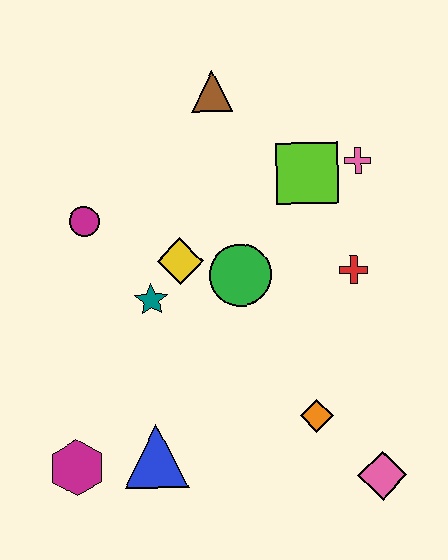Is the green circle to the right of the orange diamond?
No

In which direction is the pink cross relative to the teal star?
The pink cross is to the right of the teal star.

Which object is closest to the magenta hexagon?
The blue triangle is closest to the magenta hexagon.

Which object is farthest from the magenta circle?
The pink diamond is farthest from the magenta circle.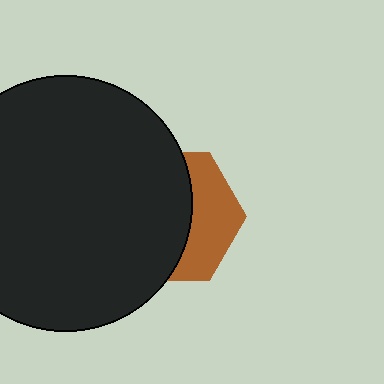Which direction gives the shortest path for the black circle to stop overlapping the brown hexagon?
Moving left gives the shortest separation.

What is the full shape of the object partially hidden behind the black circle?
The partially hidden object is a brown hexagon.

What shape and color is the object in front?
The object in front is a black circle.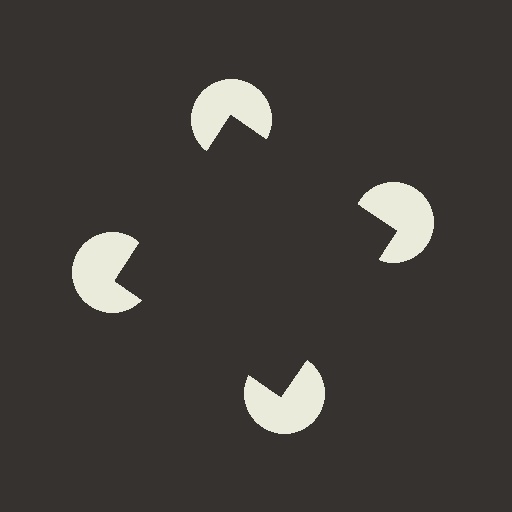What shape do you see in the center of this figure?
An illusory square — its edges are inferred from the aligned wedge cuts in the pac-man discs, not physically drawn.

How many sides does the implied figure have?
4 sides.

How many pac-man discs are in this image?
There are 4 — one at each vertex of the illusory square.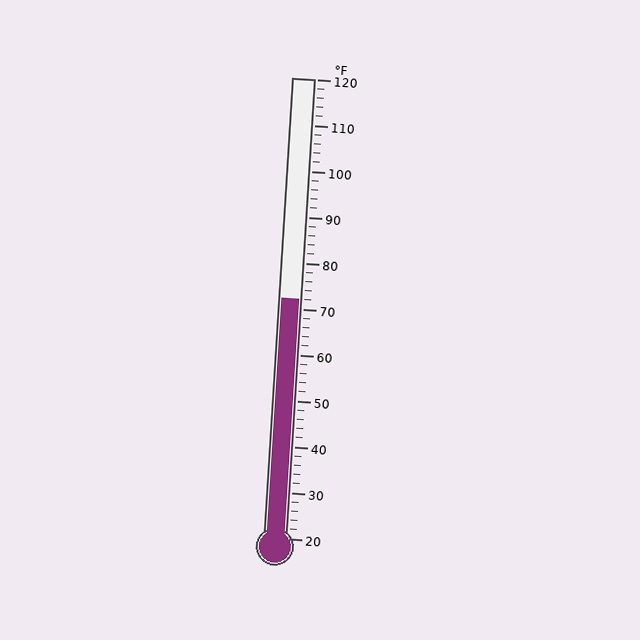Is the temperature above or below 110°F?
The temperature is below 110°F.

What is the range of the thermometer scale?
The thermometer scale ranges from 20°F to 120°F.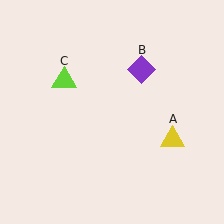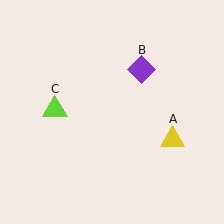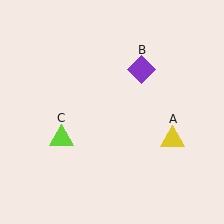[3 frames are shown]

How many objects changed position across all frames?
1 object changed position: lime triangle (object C).